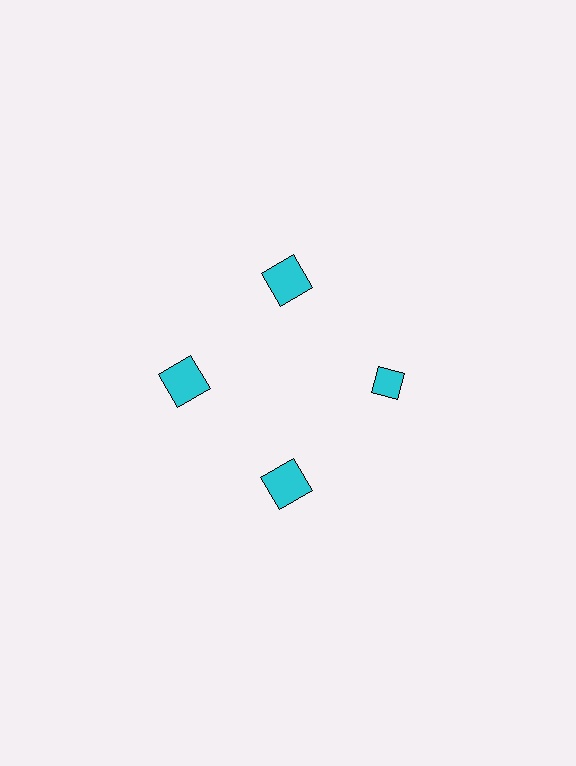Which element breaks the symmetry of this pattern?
The cyan diamond at roughly the 3 o'clock position breaks the symmetry. All other shapes are cyan squares.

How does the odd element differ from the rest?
It has a different shape: diamond instead of square.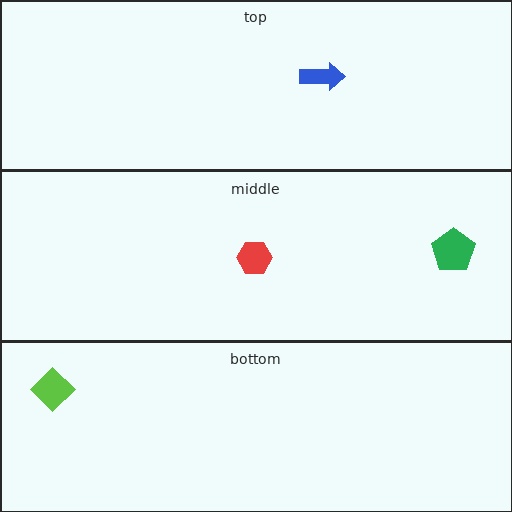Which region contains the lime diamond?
The bottom region.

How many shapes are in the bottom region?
1.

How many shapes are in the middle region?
2.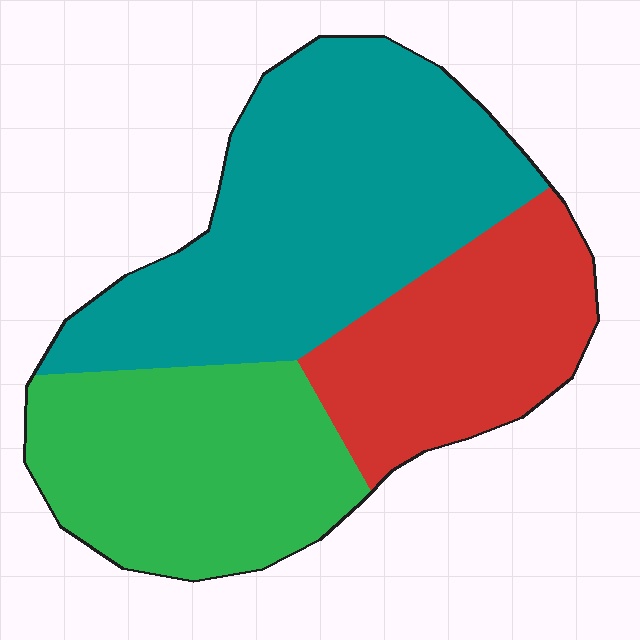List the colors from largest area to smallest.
From largest to smallest: teal, green, red.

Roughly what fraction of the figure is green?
Green covers 30% of the figure.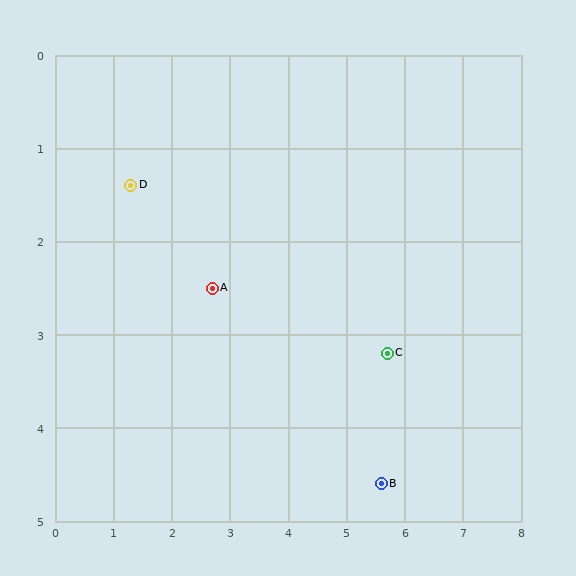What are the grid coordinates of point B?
Point B is at approximately (5.6, 4.6).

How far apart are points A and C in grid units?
Points A and C are about 3.1 grid units apart.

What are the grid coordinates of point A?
Point A is at approximately (2.7, 2.5).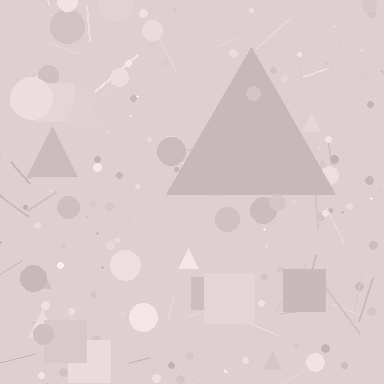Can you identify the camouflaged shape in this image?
The camouflaged shape is a triangle.